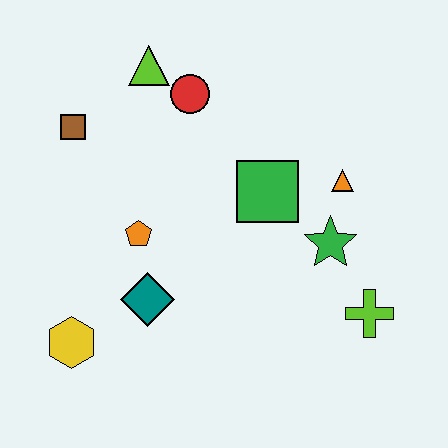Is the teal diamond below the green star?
Yes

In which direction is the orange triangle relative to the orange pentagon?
The orange triangle is to the right of the orange pentagon.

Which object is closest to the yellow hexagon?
The teal diamond is closest to the yellow hexagon.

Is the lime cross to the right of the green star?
Yes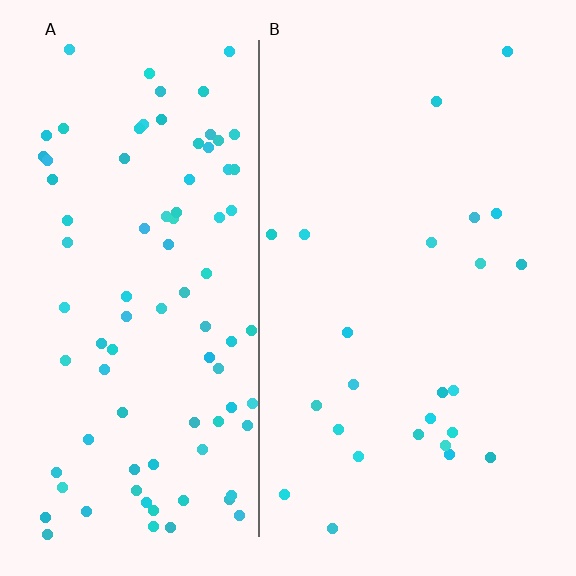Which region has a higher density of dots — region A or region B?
A (the left).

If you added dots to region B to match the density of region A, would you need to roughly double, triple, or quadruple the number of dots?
Approximately quadruple.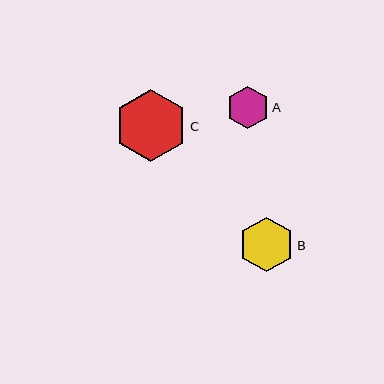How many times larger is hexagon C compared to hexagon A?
Hexagon C is approximately 1.7 times the size of hexagon A.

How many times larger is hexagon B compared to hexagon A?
Hexagon B is approximately 1.3 times the size of hexagon A.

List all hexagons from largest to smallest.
From largest to smallest: C, B, A.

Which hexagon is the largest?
Hexagon C is the largest with a size of approximately 72 pixels.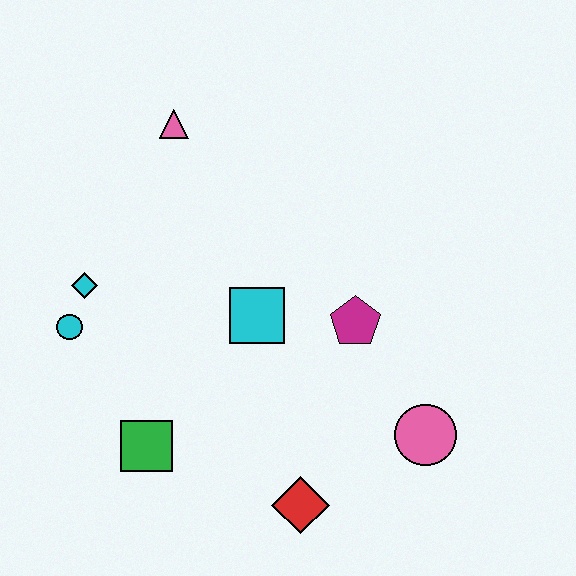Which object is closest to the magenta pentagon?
The cyan square is closest to the magenta pentagon.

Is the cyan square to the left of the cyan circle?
No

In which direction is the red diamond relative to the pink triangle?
The red diamond is below the pink triangle.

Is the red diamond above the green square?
No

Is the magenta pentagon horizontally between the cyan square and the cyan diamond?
No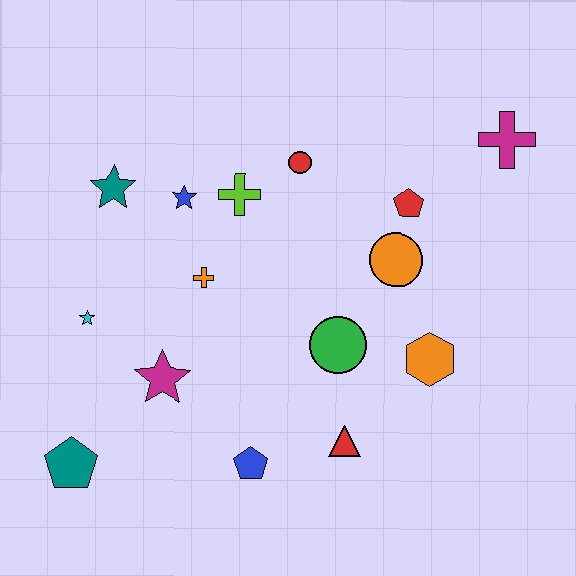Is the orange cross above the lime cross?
No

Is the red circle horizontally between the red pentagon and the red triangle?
No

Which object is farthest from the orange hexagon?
The teal pentagon is farthest from the orange hexagon.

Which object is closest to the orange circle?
The red pentagon is closest to the orange circle.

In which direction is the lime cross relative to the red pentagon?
The lime cross is to the left of the red pentagon.